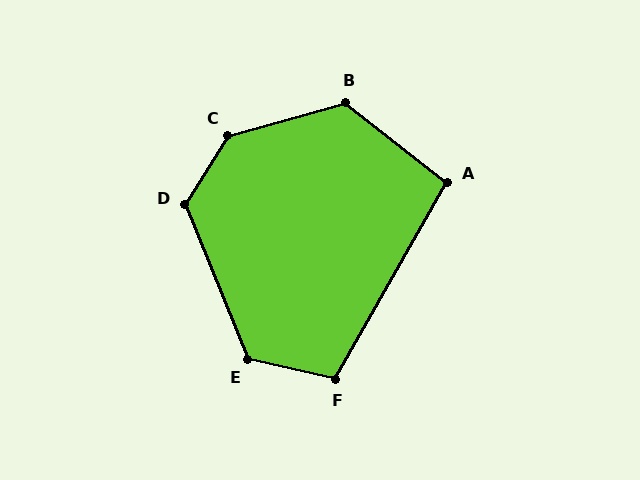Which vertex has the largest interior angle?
C, at approximately 137 degrees.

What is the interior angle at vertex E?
Approximately 124 degrees (obtuse).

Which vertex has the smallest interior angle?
A, at approximately 98 degrees.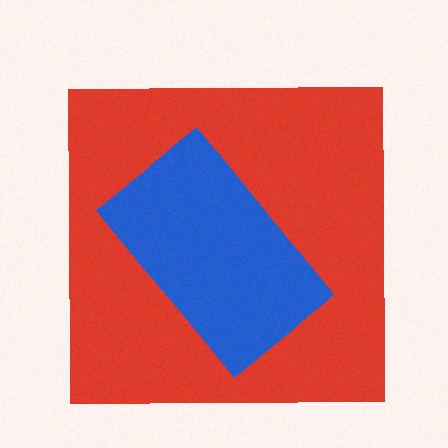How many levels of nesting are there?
2.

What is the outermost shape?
The red square.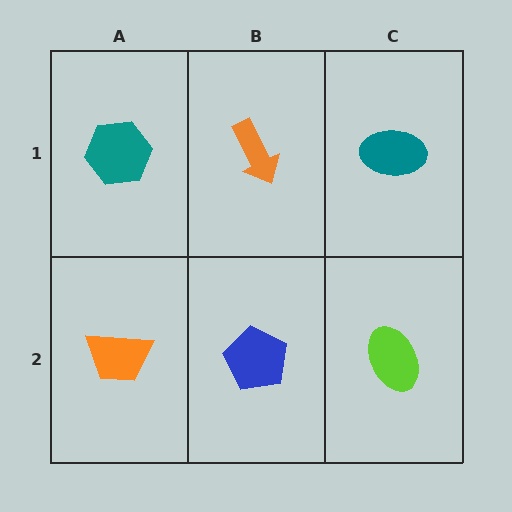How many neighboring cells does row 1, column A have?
2.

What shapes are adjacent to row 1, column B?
A blue pentagon (row 2, column B), a teal hexagon (row 1, column A), a teal ellipse (row 1, column C).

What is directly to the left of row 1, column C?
An orange arrow.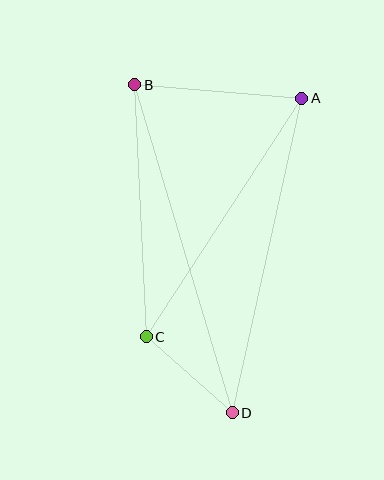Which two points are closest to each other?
Points C and D are closest to each other.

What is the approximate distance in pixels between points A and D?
The distance between A and D is approximately 322 pixels.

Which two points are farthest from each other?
Points B and D are farthest from each other.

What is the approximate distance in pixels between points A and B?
The distance between A and B is approximately 167 pixels.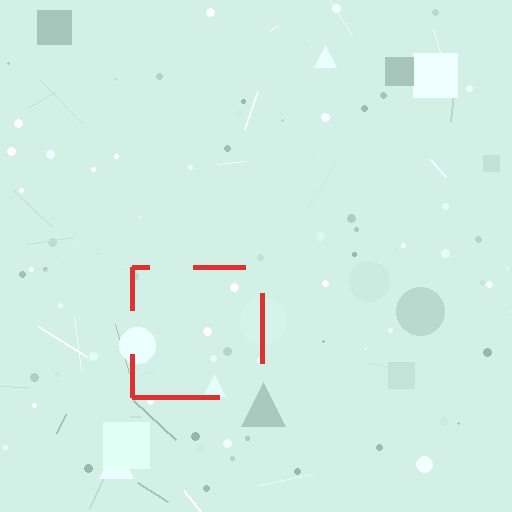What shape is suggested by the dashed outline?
The dashed outline suggests a square.